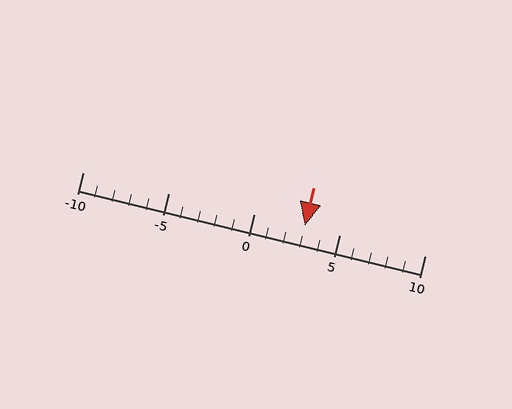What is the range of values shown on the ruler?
The ruler shows values from -10 to 10.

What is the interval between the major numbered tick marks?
The major tick marks are spaced 5 units apart.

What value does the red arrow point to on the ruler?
The red arrow points to approximately 3.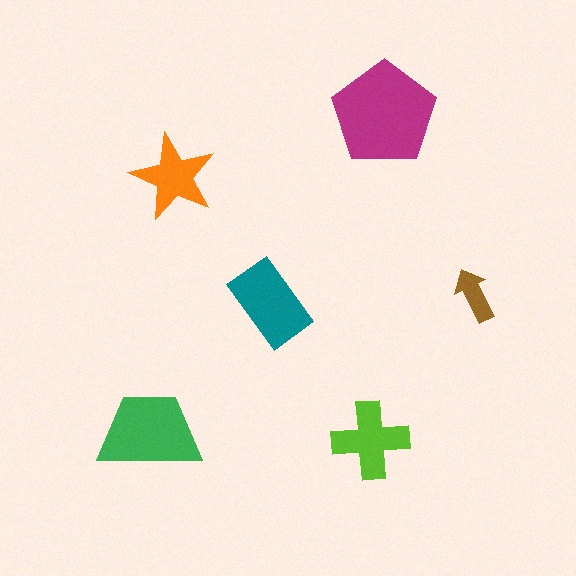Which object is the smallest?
The brown arrow.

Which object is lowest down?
The lime cross is bottommost.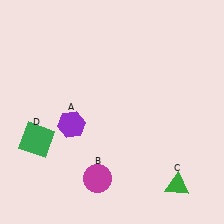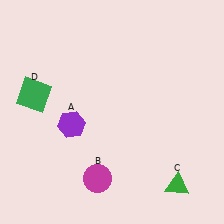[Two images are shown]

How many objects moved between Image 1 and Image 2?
1 object moved between the two images.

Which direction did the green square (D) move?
The green square (D) moved up.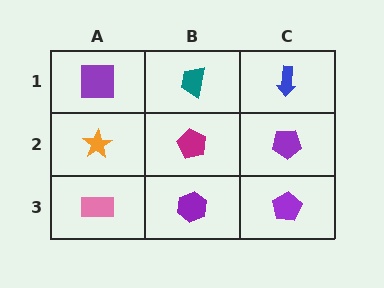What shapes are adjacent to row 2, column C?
A blue arrow (row 1, column C), a purple pentagon (row 3, column C), a magenta pentagon (row 2, column B).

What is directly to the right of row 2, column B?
A purple pentagon.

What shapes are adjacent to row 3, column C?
A purple pentagon (row 2, column C), a purple hexagon (row 3, column B).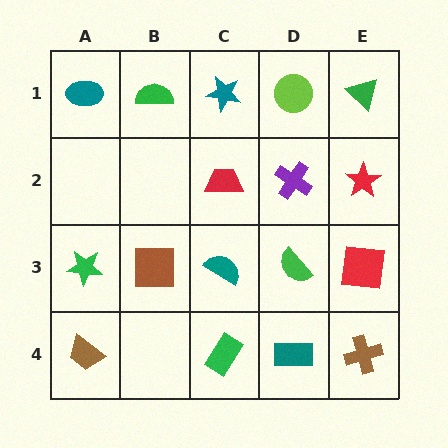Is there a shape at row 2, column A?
No, that cell is empty.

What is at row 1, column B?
A green semicircle.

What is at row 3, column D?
A green semicircle.